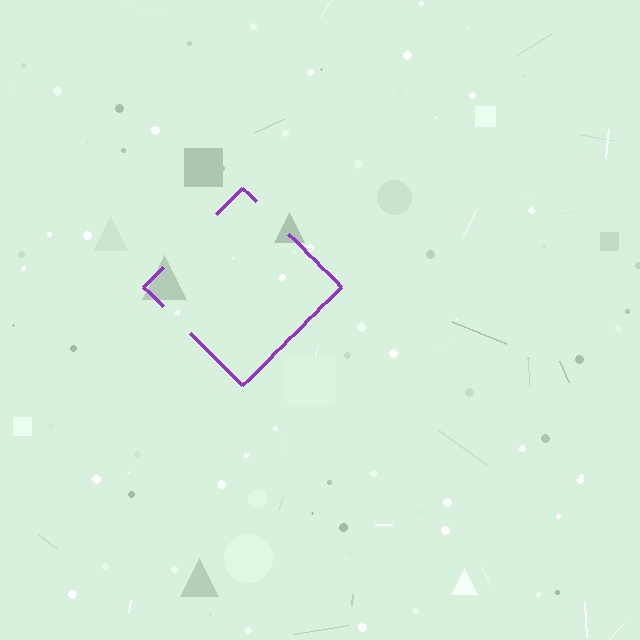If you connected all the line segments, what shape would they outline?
They would outline a diamond.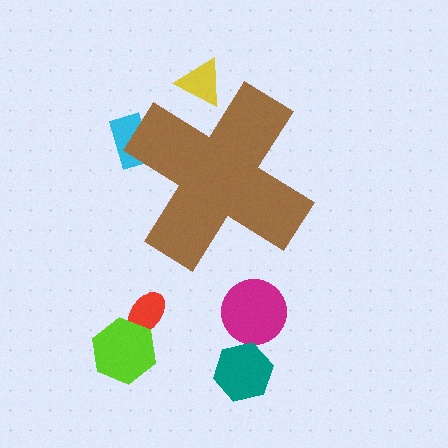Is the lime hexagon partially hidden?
No, the lime hexagon is fully visible.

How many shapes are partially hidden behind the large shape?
2 shapes are partially hidden.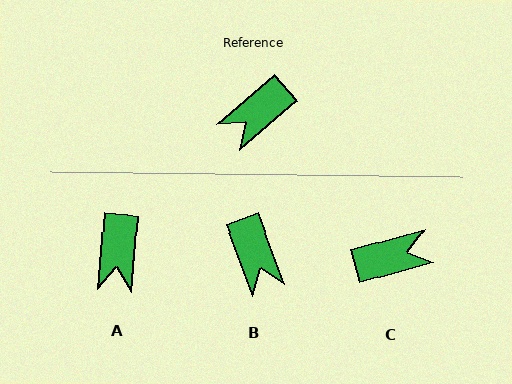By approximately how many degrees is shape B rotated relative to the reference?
Approximately 70 degrees counter-clockwise.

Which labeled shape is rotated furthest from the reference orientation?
C, about 155 degrees away.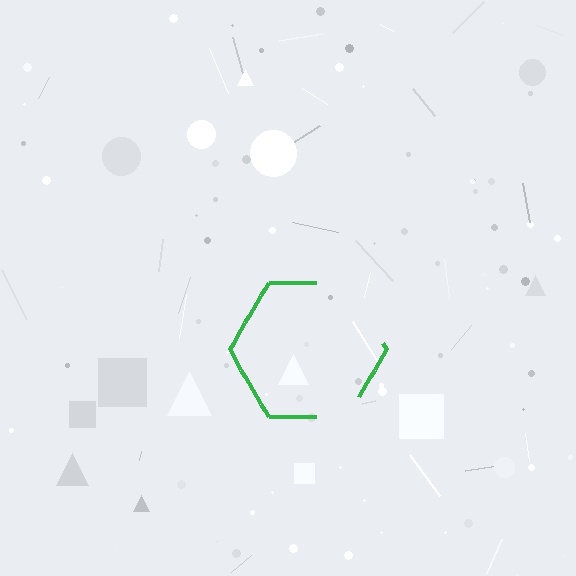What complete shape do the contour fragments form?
The contour fragments form a hexagon.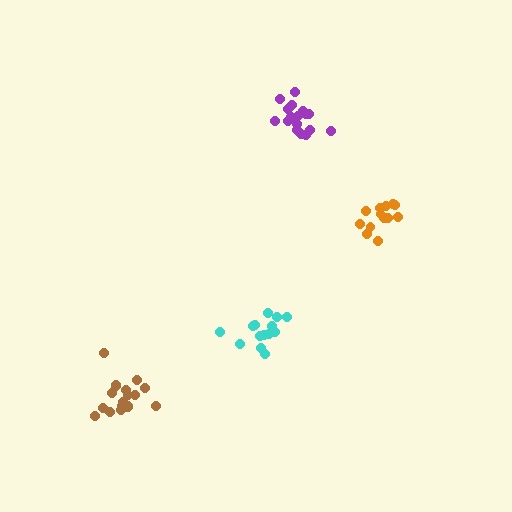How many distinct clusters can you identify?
There are 4 distinct clusters.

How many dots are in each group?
Group 1: 18 dots, Group 2: 15 dots, Group 3: 17 dots, Group 4: 13 dots (63 total).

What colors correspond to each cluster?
The clusters are colored: brown, cyan, purple, orange.